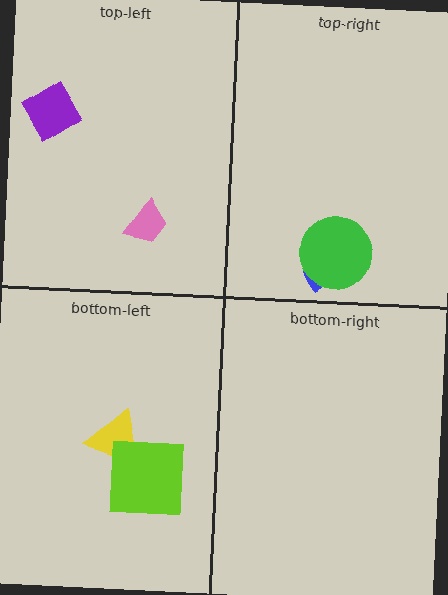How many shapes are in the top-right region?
2.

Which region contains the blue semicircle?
The top-right region.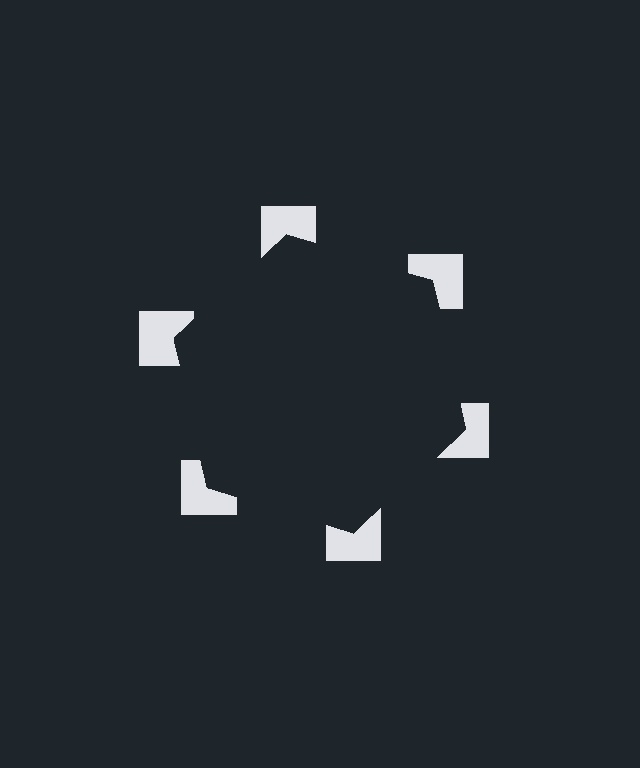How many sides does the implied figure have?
6 sides.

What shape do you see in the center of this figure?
An illusory hexagon — its edges are inferred from the aligned wedge cuts in the notched squares, not physically drawn.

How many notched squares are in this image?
There are 6 — one at each vertex of the illusory hexagon.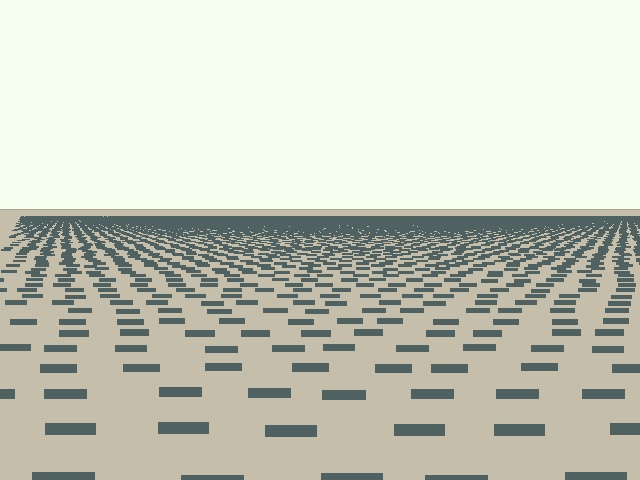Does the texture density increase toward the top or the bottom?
Density increases toward the top.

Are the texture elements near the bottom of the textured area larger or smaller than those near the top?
Larger. Near the bottom, elements are closer to the viewer and appear at a bigger on-screen size.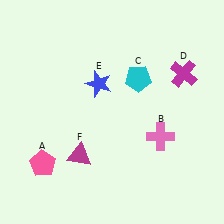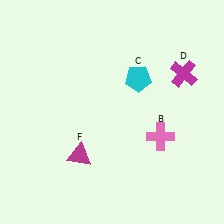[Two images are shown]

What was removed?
The pink pentagon (A), the blue star (E) were removed in Image 2.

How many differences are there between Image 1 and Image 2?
There are 2 differences between the two images.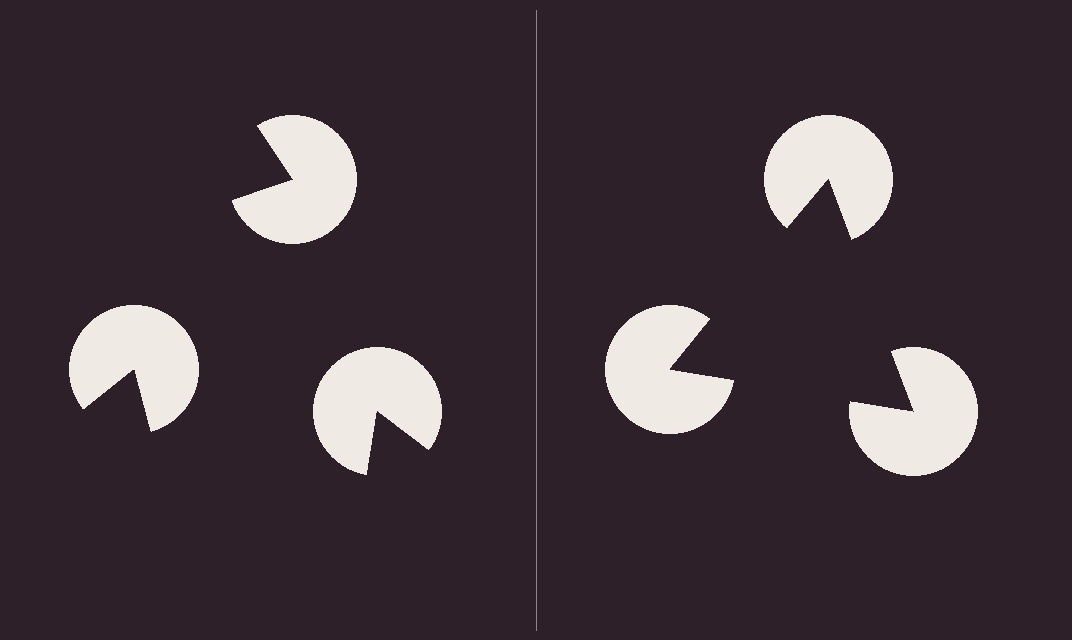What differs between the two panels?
The pac-man discs are positioned identically on both sides; only the wedge orientations differ. On the right they align to a triangle; on the left they are misaligned.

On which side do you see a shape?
An illusory triangle appears on the right side. On the left side the wedge cuts are rotated, so no coherent shape forms.